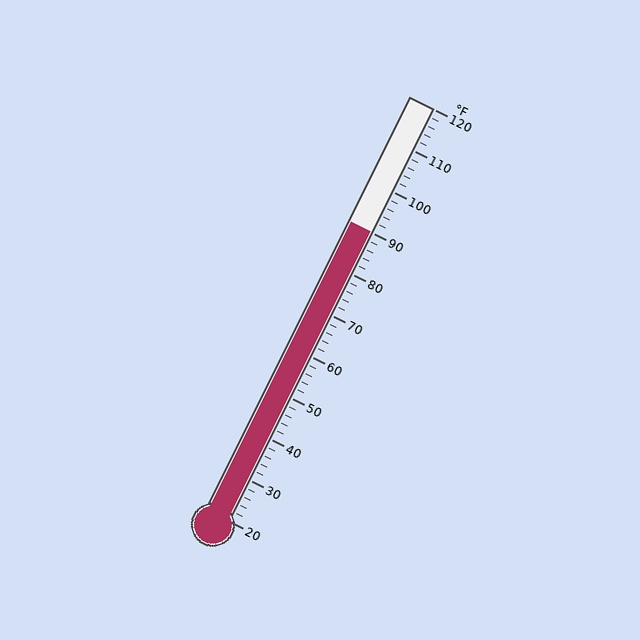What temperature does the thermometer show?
The thermometer shows approximately 90°F.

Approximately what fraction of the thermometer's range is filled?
The thermometer is filled to approximately 70% of its range.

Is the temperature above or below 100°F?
The temperature is below 100°F.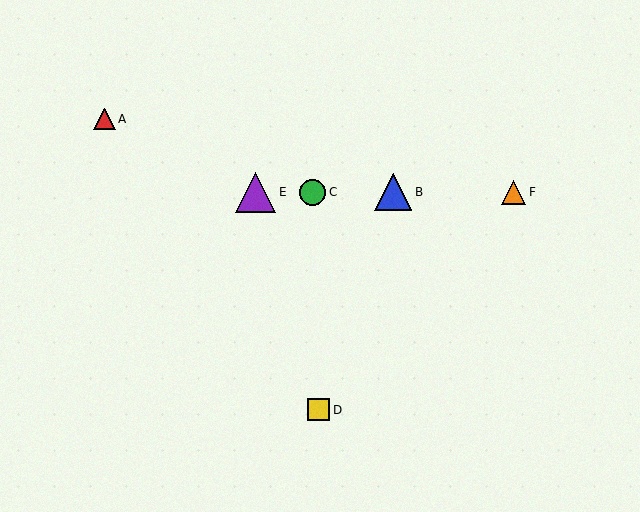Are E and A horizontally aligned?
No, E is at y≈192 and A is at y≈119.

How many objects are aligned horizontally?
4 objects (B, C, E, F) are aligned horizontally.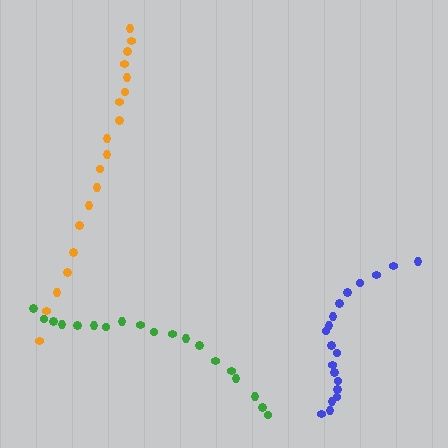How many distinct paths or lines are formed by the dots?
There are 3 distinct paths.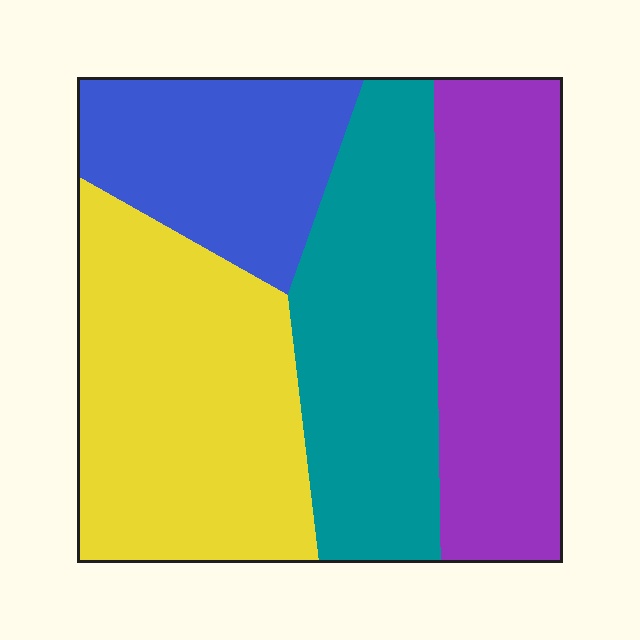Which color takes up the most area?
Yellow, at roughly 30%.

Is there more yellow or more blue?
Yellow.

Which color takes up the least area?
Blue, at roughly 20%.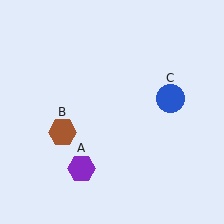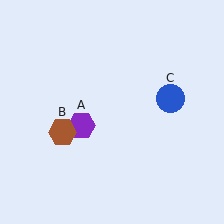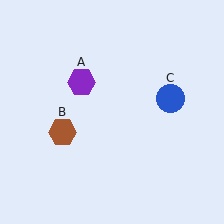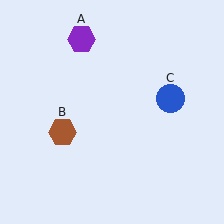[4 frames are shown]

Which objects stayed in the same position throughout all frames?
Brown hexagon (object B) and blue circle (object C) remained stationary.